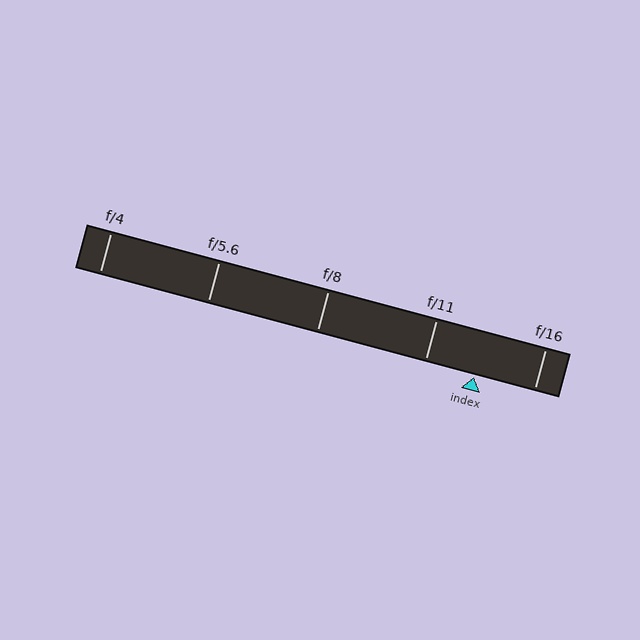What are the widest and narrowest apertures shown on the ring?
The widest aperture shown is f/4 and the narrowest is f/16.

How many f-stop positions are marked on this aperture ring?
There are 5 f-stop positions marked.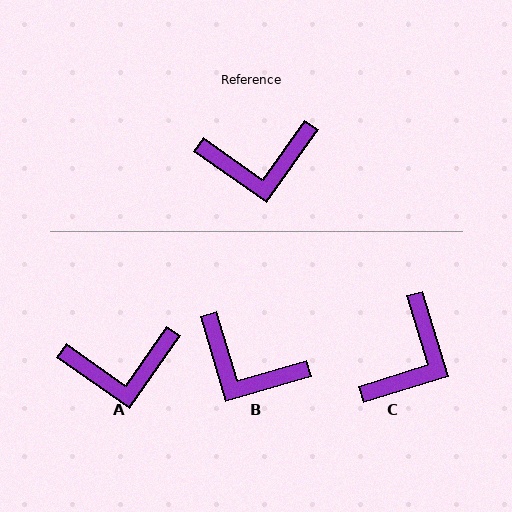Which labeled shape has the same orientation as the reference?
A.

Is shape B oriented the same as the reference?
No, it is off by about 39 degrees.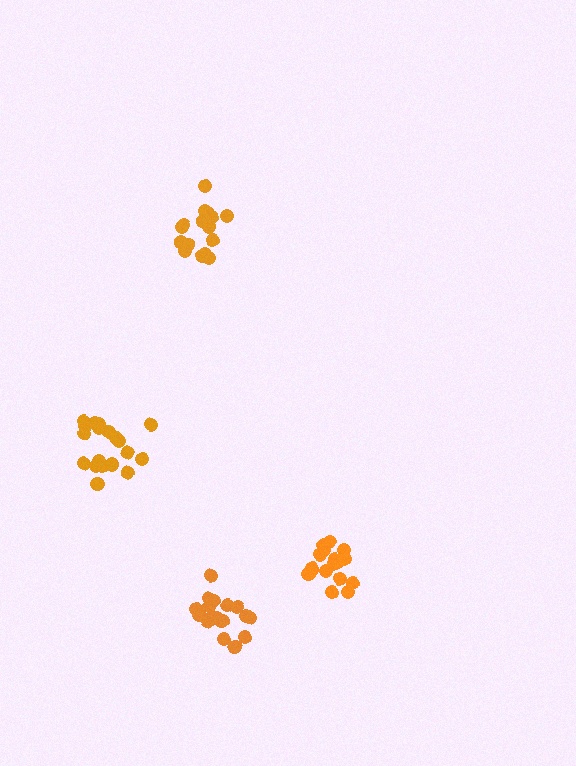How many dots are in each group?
Group 1: 16 dots, Group 2: 17 dots, Group 3: 16 dots, Group 4: 20 dots (69 total).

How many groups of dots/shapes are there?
There are 4 groups.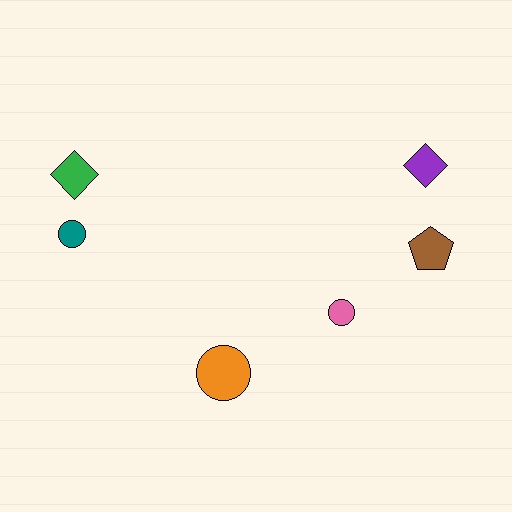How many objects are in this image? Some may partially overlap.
There are 6 objects.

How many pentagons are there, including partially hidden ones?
There is 1 pentagon.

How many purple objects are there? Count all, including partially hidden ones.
There is 1 purple object.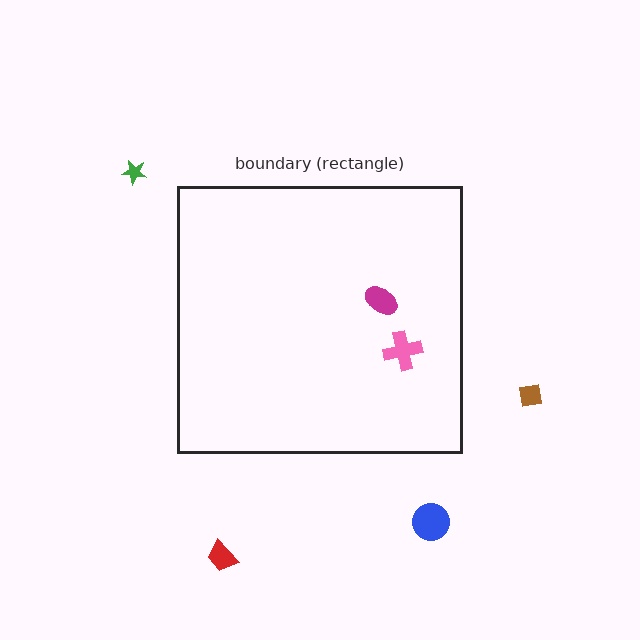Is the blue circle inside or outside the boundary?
Outside.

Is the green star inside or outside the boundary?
Outside.